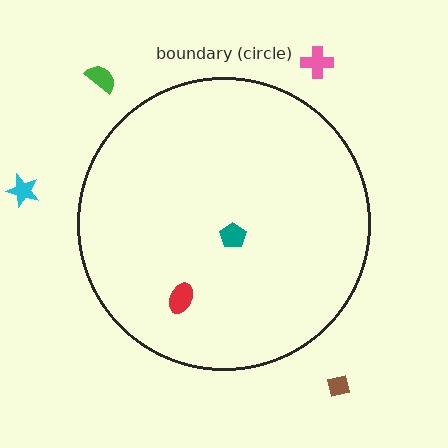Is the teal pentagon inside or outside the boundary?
Inside.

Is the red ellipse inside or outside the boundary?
Inside.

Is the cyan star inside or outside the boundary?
Outside.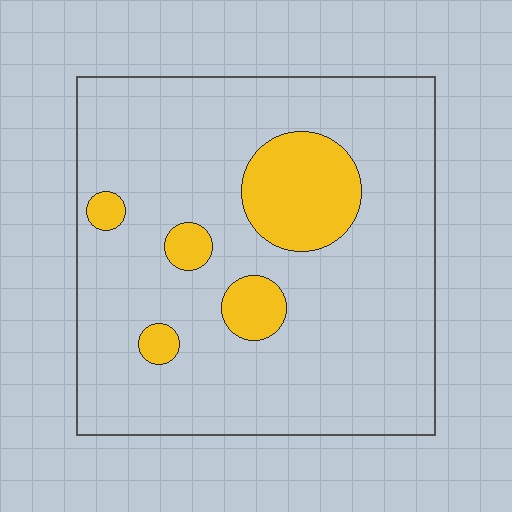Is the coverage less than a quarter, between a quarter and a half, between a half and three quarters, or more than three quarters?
Less than a quarter.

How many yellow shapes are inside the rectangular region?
5.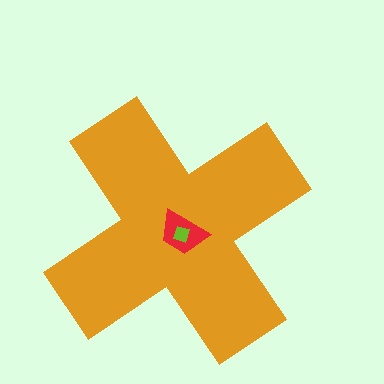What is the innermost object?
The lime square.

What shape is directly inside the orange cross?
The red trapezoid.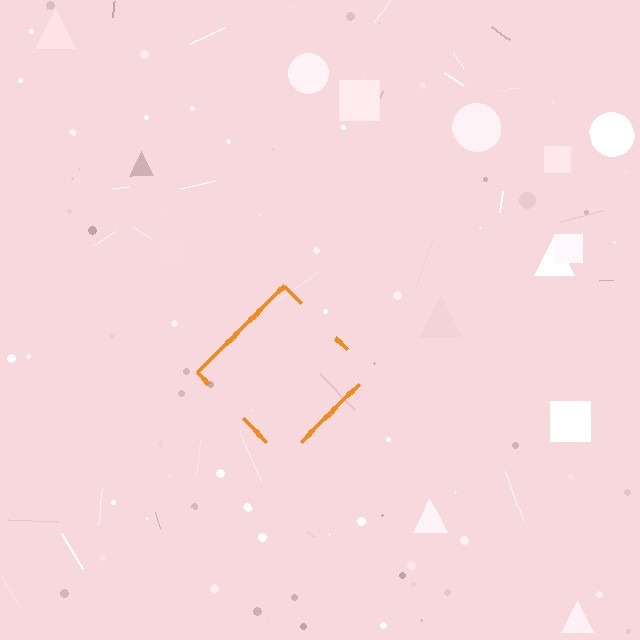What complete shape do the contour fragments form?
The contour fragments form a diamond.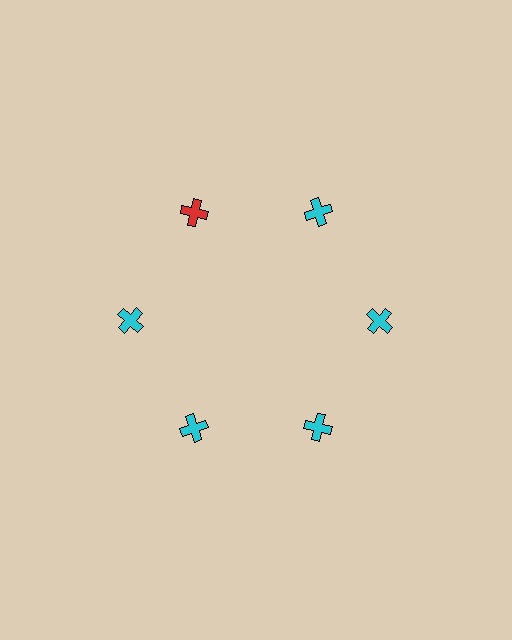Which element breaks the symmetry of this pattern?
The red cross at roughly the 11 o'clock position breaks the symmetry. All other shapes are cyan crosses.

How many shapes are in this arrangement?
There are 6 shapes arranged in a ring pattern.